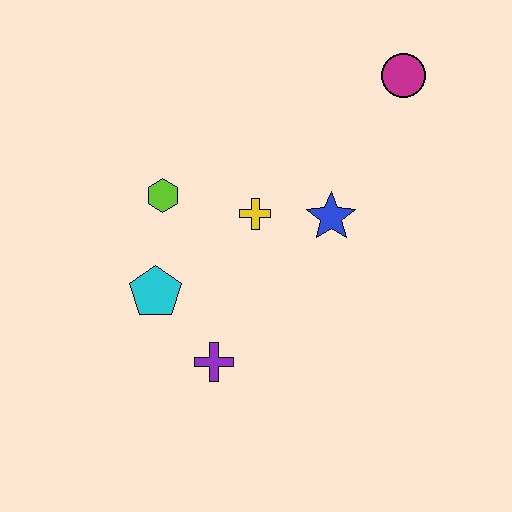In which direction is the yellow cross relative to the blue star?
The yellow cross is to the left of the blue star.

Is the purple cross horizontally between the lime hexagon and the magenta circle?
Yes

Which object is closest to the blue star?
The yellow cross is closest to the blue star.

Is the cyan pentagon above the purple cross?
Yes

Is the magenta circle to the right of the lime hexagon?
Yes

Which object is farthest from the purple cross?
The magenta circle is farthest from the purple cross.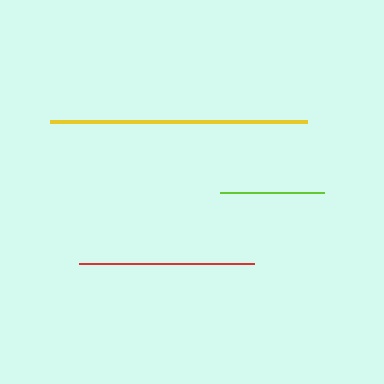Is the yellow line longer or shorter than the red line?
The yellow line is longer than the red line.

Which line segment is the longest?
The yellow line is the longest at approximately 257 pixels.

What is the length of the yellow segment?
The yellow segment is approximately 257 pixels long.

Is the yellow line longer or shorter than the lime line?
The yellow line is longer than the lime line.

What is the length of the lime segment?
The lime segment is approximately 104 pixels long.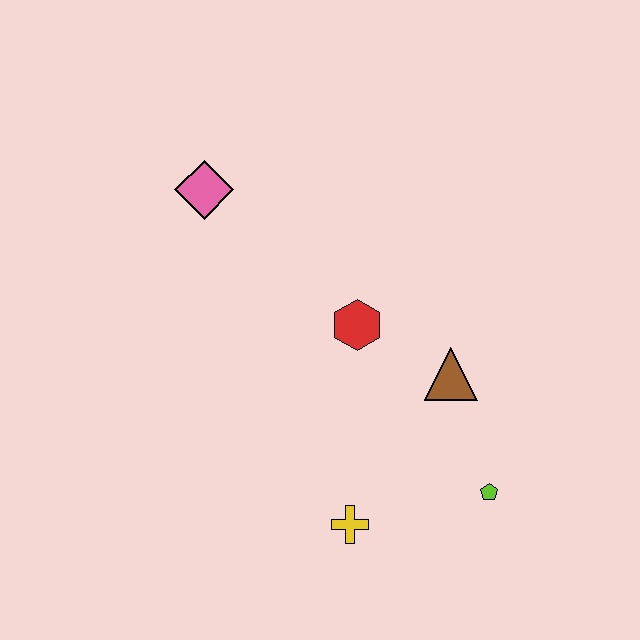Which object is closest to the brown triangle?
The red hexagon is closest to the brown triangle.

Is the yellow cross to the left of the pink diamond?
No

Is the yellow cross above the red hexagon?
No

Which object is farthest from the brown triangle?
The pink diamond is farthest from the brown triangle.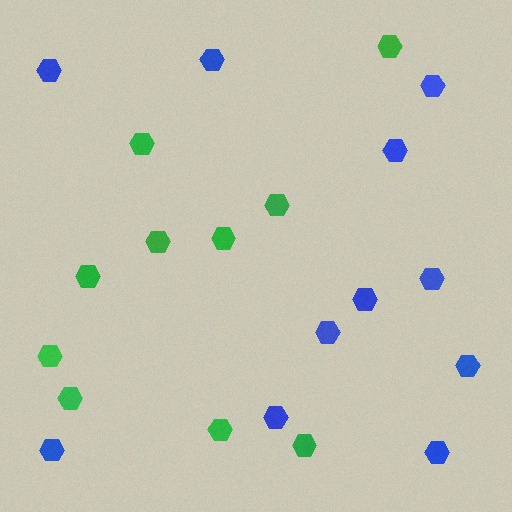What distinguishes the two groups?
There are 2 groups: one group of blue hexagons (11) and one group of green hexagons (10).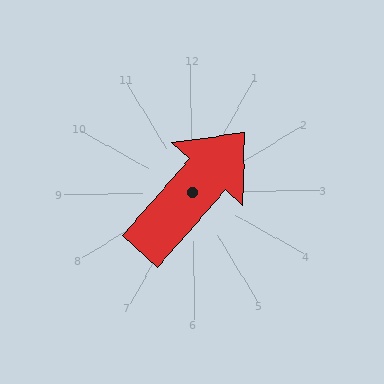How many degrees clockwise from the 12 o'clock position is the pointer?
Approximately 42 degrees.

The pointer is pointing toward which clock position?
Roughly 1 o'clock.